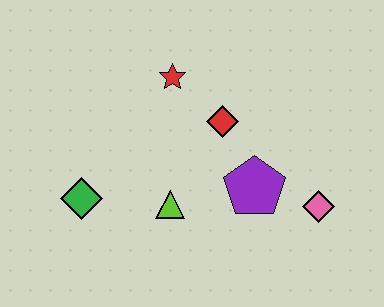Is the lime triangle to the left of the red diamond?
Yes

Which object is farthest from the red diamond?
The green diamond is farthest from the red diamond.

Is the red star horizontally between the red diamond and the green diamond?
Yes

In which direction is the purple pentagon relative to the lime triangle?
The purple pentagon is to the right of the lime triangle.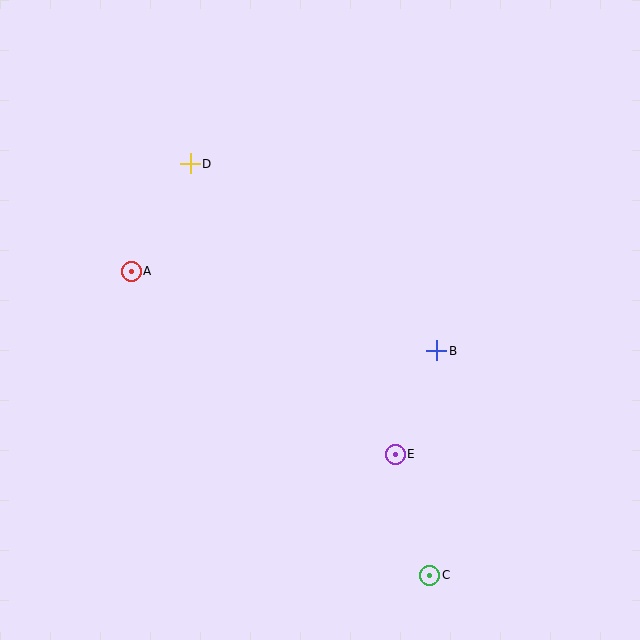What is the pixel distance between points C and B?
The distance between C and B is 224 pixels.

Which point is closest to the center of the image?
Point B at (437, 351) is closest to the center.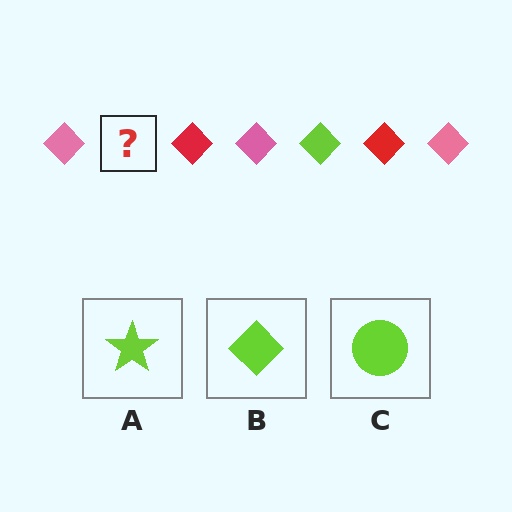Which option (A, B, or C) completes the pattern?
B.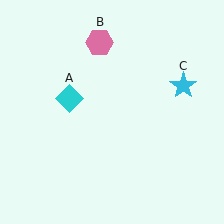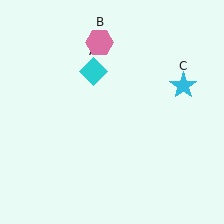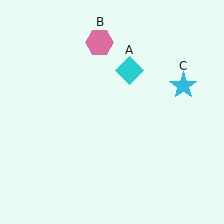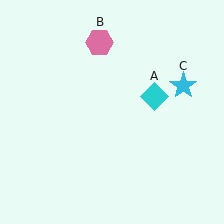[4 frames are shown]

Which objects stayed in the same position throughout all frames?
Pink hexagon (object B) and cyan star (object C) remained stationary.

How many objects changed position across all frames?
1 object changed position: cyan diamond (object A).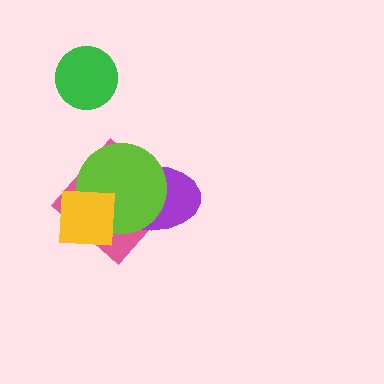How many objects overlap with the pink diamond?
3 objects overlap with the pink diamond.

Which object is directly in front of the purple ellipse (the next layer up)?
The lime circle is directly in front of the purple ellipse.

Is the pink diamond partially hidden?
Yes, it is partially covered by another shape.